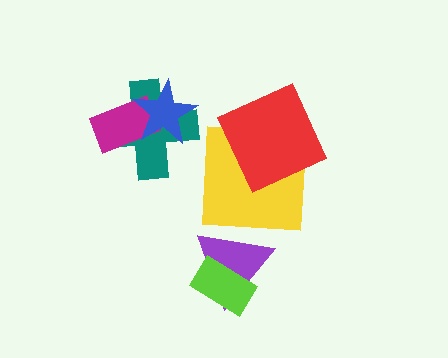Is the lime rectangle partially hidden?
No, no other shape covers it.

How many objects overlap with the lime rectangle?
1 object overlaps with the lime rectangle.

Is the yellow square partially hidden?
Yes, it is partially covered by another shape.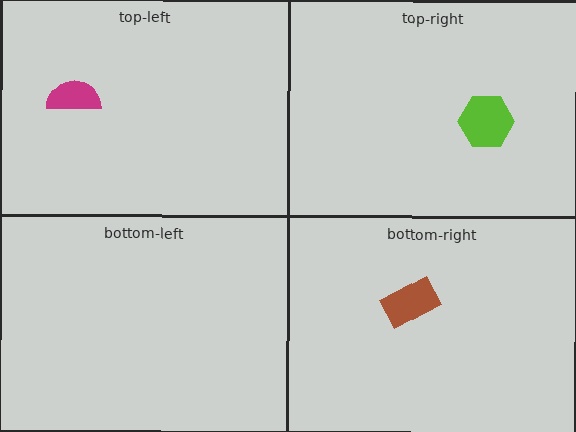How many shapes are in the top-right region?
1.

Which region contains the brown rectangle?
The bottom-right region.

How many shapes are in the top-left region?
1.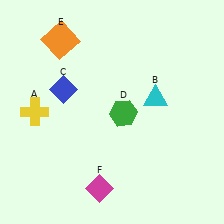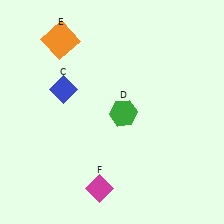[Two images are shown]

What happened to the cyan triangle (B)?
The cyan triangle (B) was removed in Image 2. It was in the top-right area of Image 1.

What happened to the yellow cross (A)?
The yellow cross (A) was removed in Image 2. It was in the top-left area of Image 1.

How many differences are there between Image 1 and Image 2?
There are 2 differences between the two images.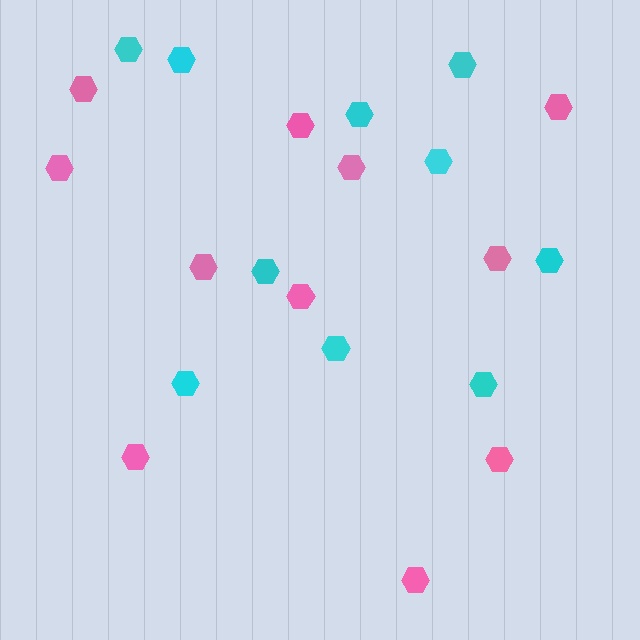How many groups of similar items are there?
There are 2 groups: one group of pink hexagons (11) and one group of cyan hexagons (10).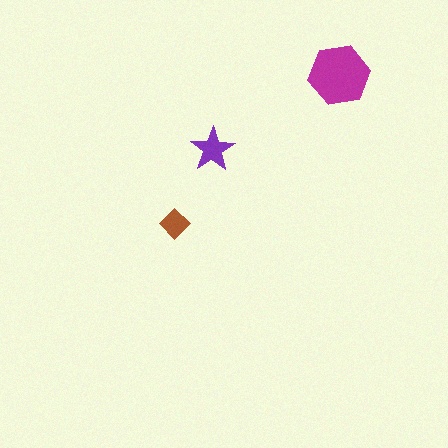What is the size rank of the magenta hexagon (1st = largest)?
1st.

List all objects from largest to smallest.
The magenta hexagon, the purple star, the brown diamond.